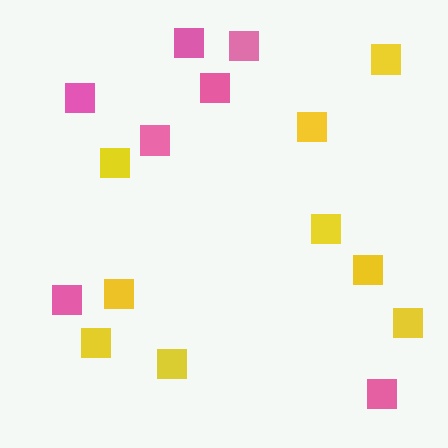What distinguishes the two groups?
There are 2 groups: one group of pink squares (7) and one group of yellow squares (9).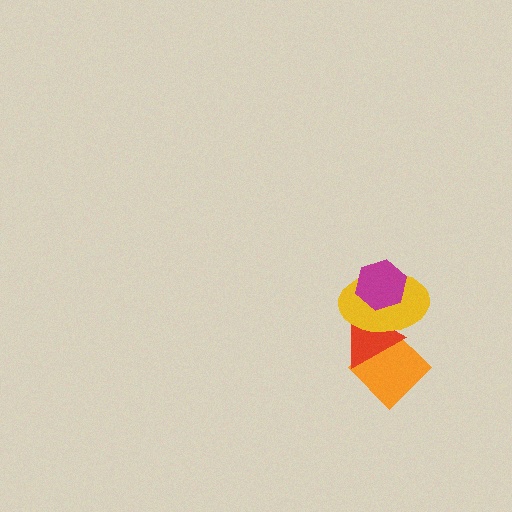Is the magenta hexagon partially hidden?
No, no other shape covers it.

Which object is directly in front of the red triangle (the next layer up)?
The yellow ellipse is directly in front of the red triangle.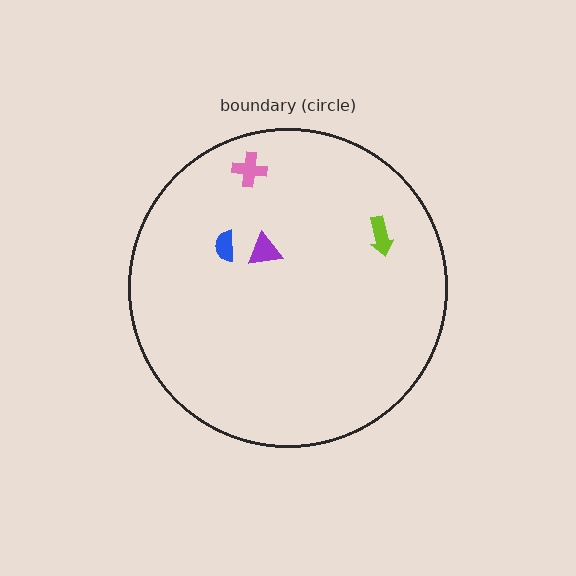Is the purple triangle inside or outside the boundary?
Inside.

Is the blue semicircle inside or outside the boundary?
Inside.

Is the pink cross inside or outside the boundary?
Inside.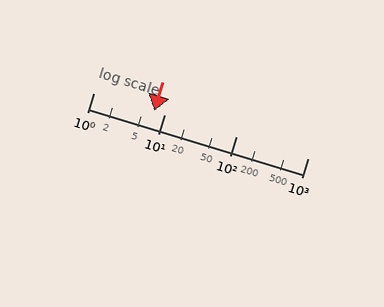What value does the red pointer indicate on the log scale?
The pointer indicates approximately 7.1.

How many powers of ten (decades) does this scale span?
The scale spans 3 decades, from 1 to 1000.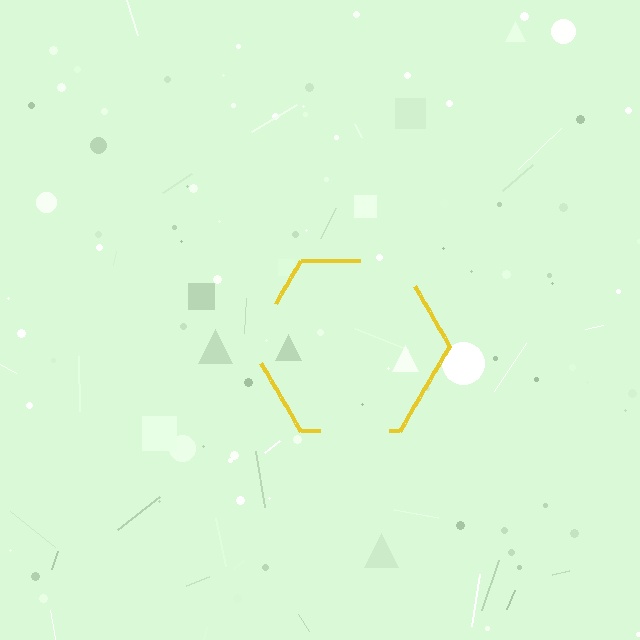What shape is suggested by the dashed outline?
The dashed outline suggests a hexagon.